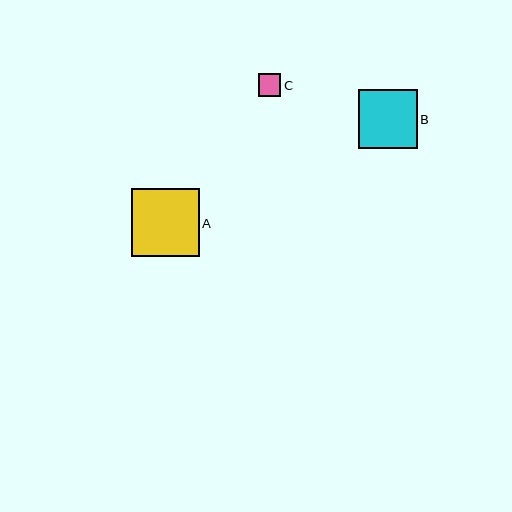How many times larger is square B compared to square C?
Square B is approximately 2.6 times the size of square C.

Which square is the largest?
Square A is the largest with a size of approximately 68 pixels.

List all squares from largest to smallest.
From largest to smallest: A, B, C.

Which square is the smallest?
Square C is the smallest with a size of approximately 22 pixels.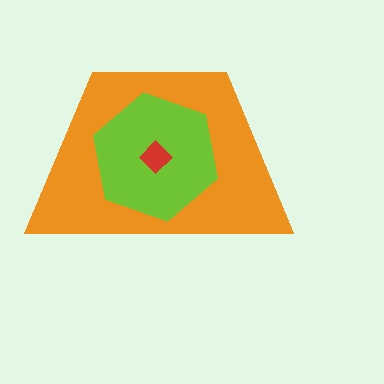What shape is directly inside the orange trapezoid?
The lime hexagon.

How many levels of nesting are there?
3.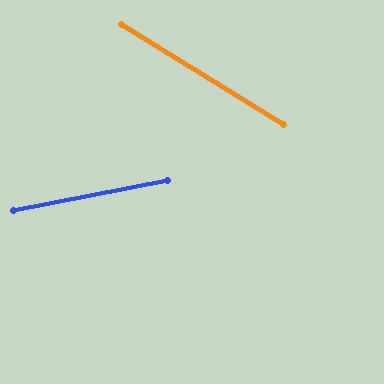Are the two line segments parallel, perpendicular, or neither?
Neither parallel nor perpendicular — they differ by about 43°.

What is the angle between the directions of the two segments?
Approximately 43 degrees.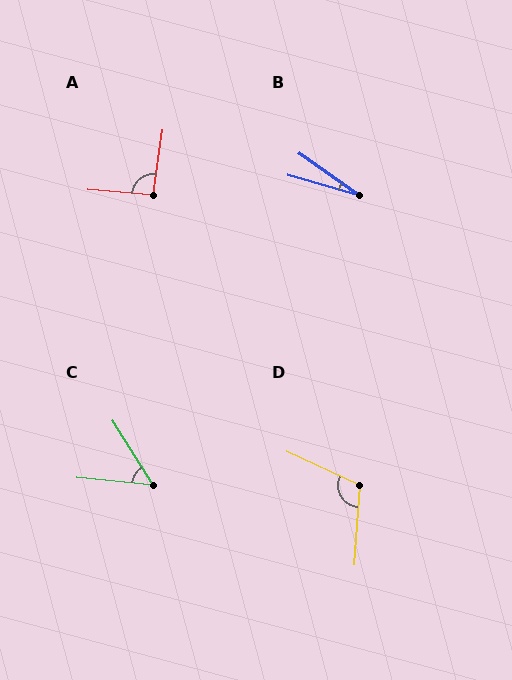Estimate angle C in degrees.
Approximately 52 degrees.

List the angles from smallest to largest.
B (19°), C (52°), A (94°), D (110°).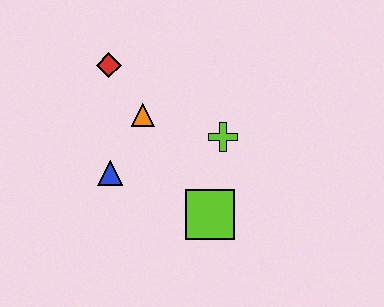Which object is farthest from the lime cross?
The red diamond is farthest from the lime cross.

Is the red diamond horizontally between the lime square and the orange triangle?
No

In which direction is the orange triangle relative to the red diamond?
The orange triangle is below the red diamond.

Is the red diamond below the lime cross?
No